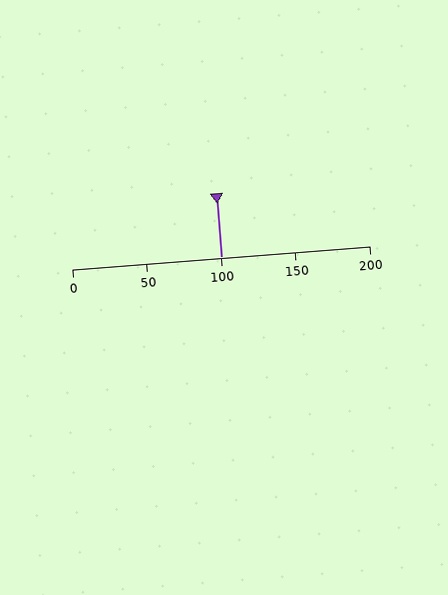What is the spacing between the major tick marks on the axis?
The major ticks are spaced 50 apart.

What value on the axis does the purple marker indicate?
The marker indicates approximately 100.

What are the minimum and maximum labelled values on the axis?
The axis runs from 0 to 200.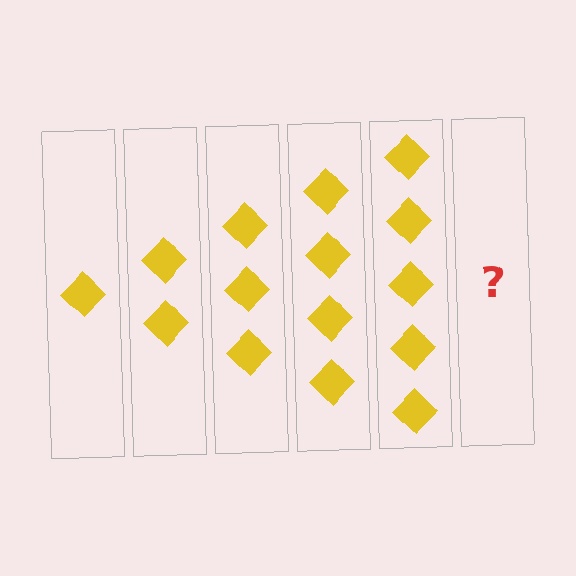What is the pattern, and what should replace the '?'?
The pattern is that each step adds one more diamond. The '?' should be 6 diamonds.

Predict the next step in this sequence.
The next step is 6 diamonds.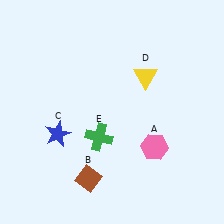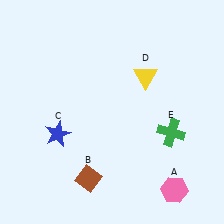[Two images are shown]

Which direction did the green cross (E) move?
The green cross (E) moved right.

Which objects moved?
The objects that moved are: the pink hexagon (A), the green cross (E).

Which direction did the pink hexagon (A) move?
The pink hexagon (A) moved down.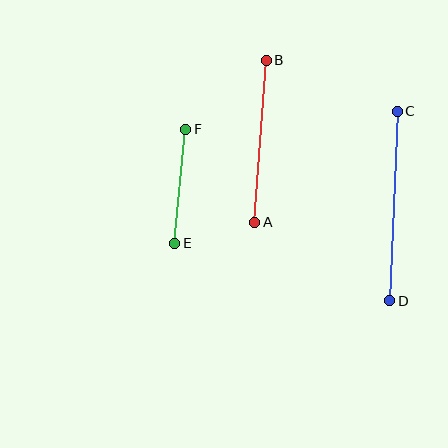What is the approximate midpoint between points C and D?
The midpoint is at approximately (394, 206) pixels.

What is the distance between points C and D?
The distance is approximately 190 pixels.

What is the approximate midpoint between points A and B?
The midpoint is at approximately (261, 141) pixels.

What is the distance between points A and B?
The distance is approximately 162 pixels.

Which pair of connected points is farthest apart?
Points C and D are farthest apart.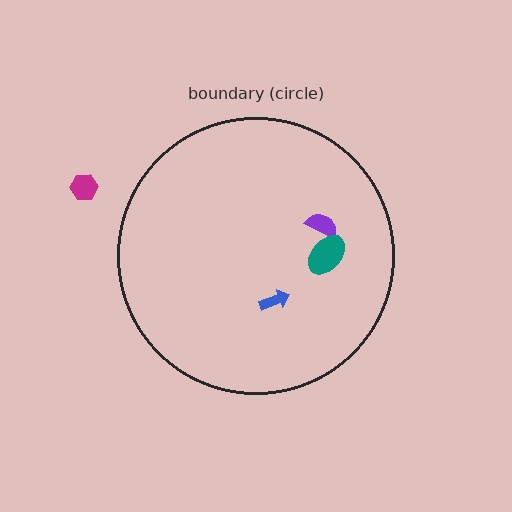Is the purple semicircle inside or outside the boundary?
Inside.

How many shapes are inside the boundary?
3 inside, 1 outside.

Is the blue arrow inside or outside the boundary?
Inside.